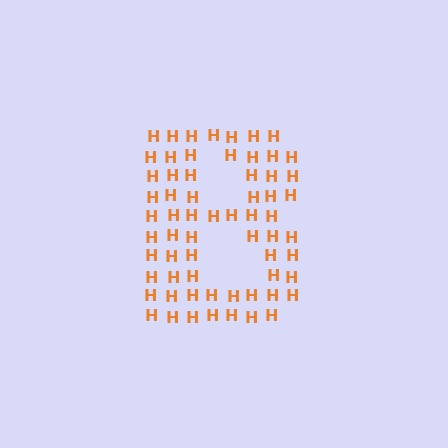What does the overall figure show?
The overall figure shows the letter B.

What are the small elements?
The small elements are letter H's.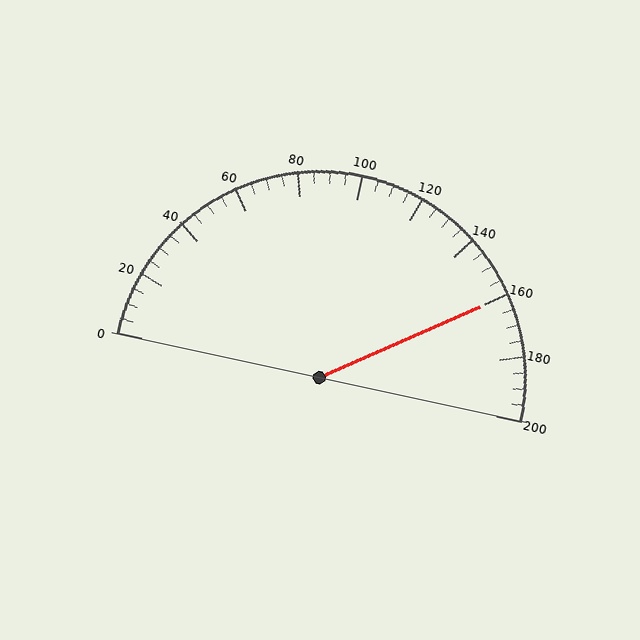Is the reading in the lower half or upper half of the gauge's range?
The reading is in the upper half of the range (0 to 200).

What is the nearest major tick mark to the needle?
The nearest major tick mark is 160.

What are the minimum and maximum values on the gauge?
The gauge ranges from 0 to 200.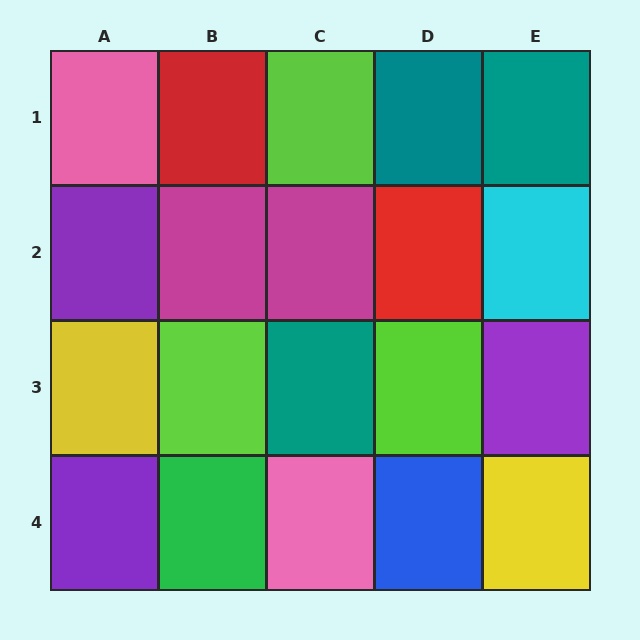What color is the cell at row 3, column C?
Teal.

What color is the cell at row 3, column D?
Lime.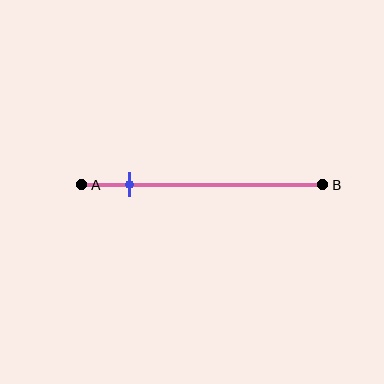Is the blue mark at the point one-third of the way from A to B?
No, the mark is at about 20% from A, not at the 33% one-third point.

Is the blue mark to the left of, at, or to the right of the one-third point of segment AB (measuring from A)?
The blue mark is to the left of the one-third point of segment AB.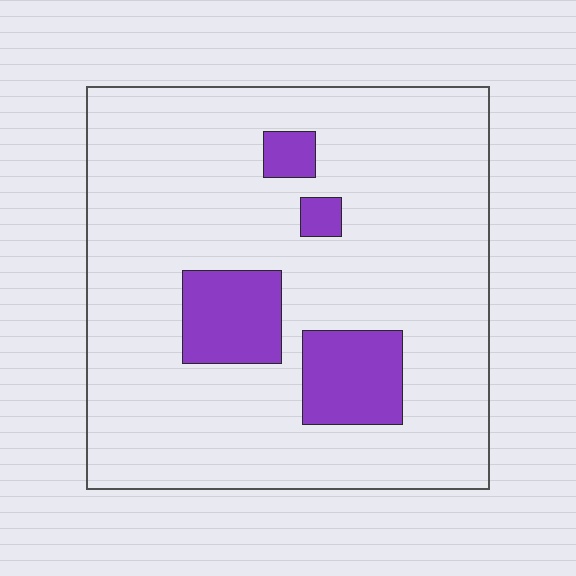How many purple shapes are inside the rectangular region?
4.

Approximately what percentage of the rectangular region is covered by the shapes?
Approximately 15%.